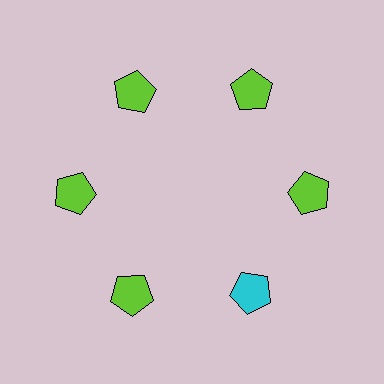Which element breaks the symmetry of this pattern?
The cyan pentagon at roughly the 5 o'clock position breaks the symmetry. All other shapes are lime pentagons.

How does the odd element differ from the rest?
It has a different color: cyan instead of lime.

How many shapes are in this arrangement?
There are 6 shapes arranged in a ring pattern.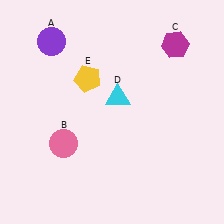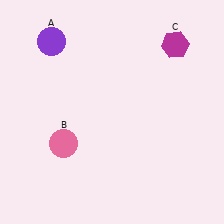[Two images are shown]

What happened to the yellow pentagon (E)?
The yellow pentagon (E) was removed in Image 2. It was in the top-left area of Image 1.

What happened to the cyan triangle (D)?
The cyan triangle (D) was removed in Image 2. It was in the top-right area of Image 1.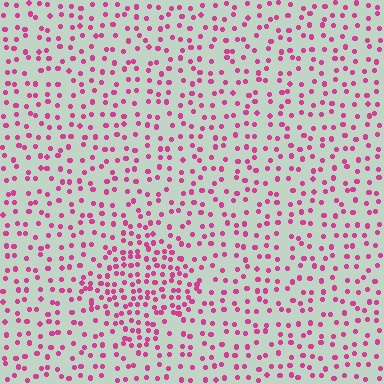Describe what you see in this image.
The image contains small magenta elements arranged at two different densities. A diamond-shaped region is visible where the elements are more densely packed than the surrounding area.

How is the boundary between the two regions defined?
The boundary is defined by a change in element density (approximately 1.9x ratio). All elements are the same color, size, and shape.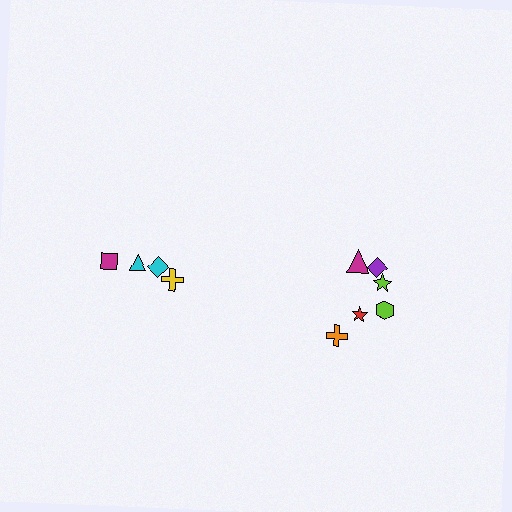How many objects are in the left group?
There are 4 objects.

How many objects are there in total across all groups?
There are 10 objects.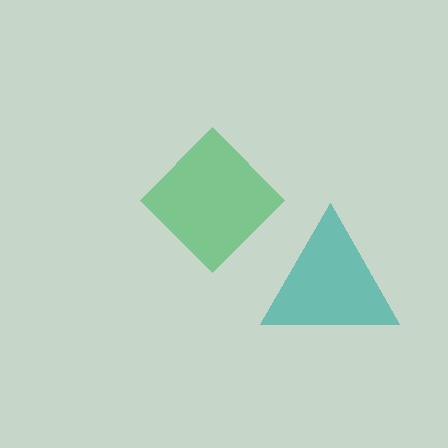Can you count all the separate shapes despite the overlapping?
Yes, there are 2 separate shapes.